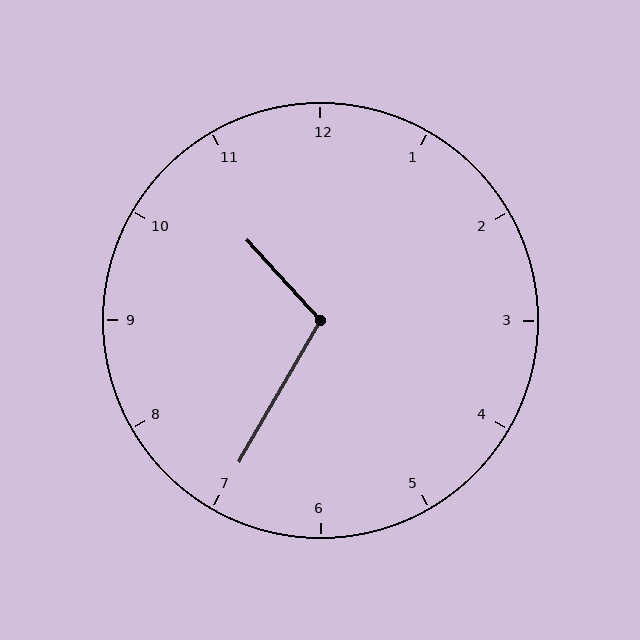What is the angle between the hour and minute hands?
Approximately 108 degrees.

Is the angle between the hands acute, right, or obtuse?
It is obtuse.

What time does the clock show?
10:35.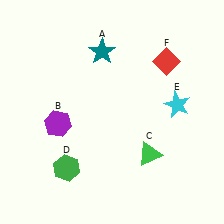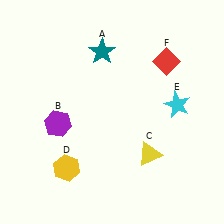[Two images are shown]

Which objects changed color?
C changed from green to yellow. D changed from green to yellow.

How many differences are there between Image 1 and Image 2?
There are 2 differences between the two images.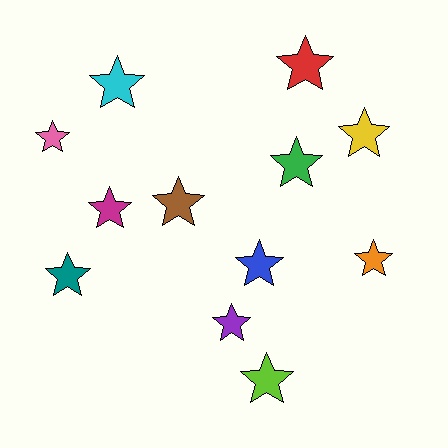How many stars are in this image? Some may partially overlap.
There are 12 stars.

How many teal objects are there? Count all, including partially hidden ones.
There is 1 teal object.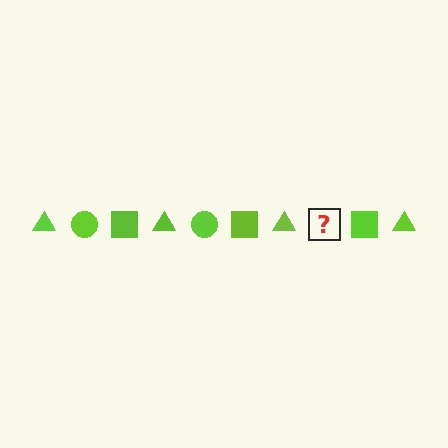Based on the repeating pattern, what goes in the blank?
The blank should be a lime circle.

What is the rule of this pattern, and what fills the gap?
The rule is that the pattern cycles through triangle, circle, square shapes in lime. The gap should be filled with a lime circle.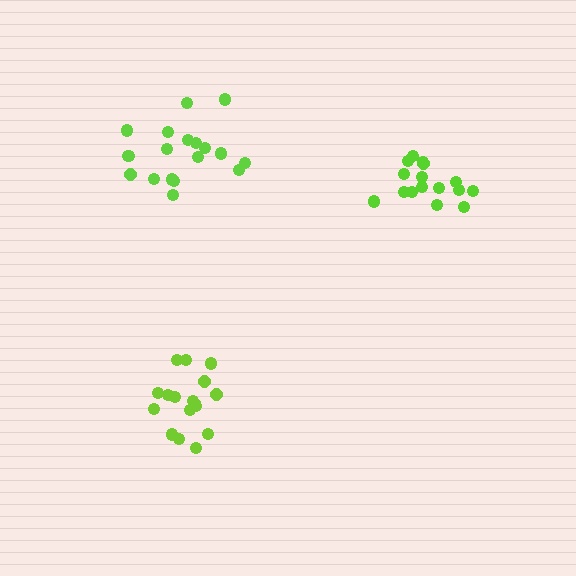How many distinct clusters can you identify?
There are 3 distinct clusters.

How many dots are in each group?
Group 1: 18 dots, Group 2: 16 dots, Group 3: 17 dots (51 total).